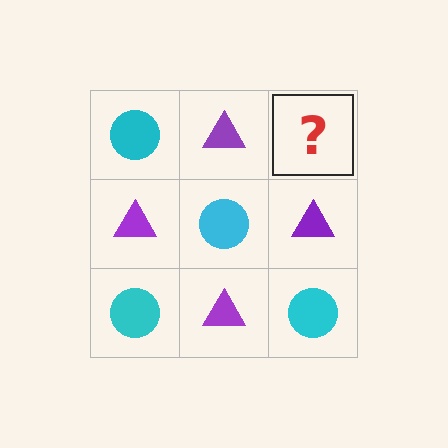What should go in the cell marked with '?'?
The missing cell should contain a cyan circle.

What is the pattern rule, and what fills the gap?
The rule is that it alternates cyan circle and purple triangle in a checkerboard pattern. The gap should be filled with a cyan circle.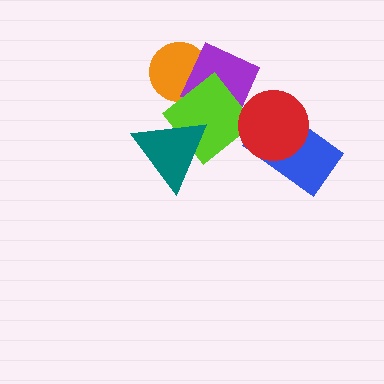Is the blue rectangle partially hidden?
Yes, it is partially covered by another shape.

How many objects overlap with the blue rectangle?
1 object overlaps with the blue rectangle.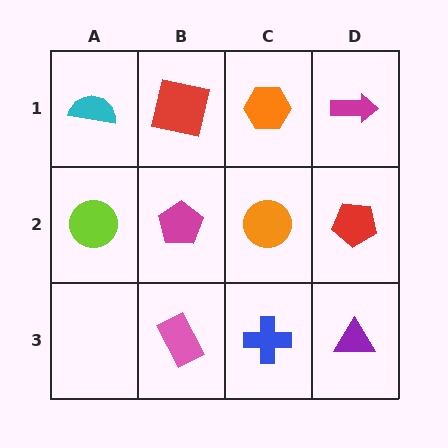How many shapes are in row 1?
4 shapes.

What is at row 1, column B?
A red square.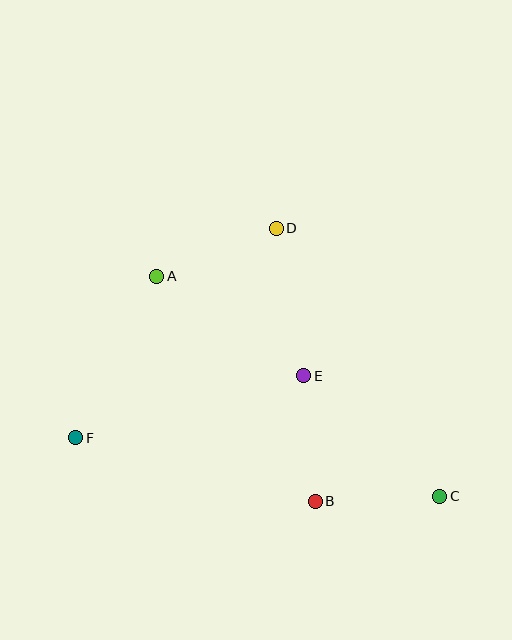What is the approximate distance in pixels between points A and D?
The distance between A and D is approximately 129 pixels.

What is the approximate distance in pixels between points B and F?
The distance between B and F is approximately 248 pixels.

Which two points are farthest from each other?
Points C and F are farthest from each other.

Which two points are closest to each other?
Points B and C are closest to each other.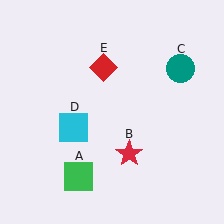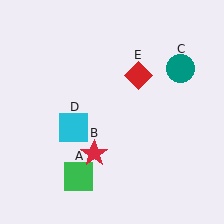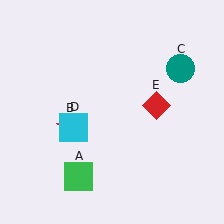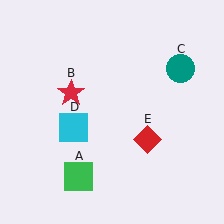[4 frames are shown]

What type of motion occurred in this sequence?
The red star (object B), red diamond (object E) rotated clockwise around the center of the scene.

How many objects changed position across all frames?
2 objects changed position: red star (object B), red diamond (object E).